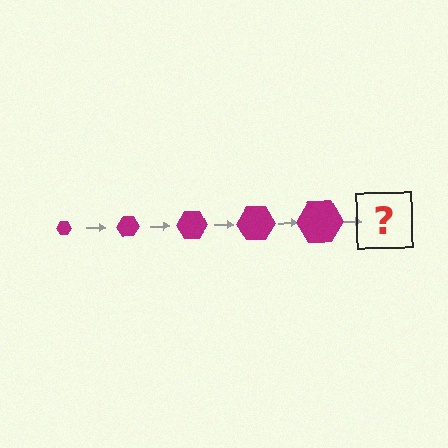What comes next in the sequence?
The next element should be a magenta hexagon, larger than the previous one.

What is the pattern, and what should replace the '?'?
The pattern is that the hexagon gets progressively larger each step. The '?' should be a magenta hexagon, larger than the previous one.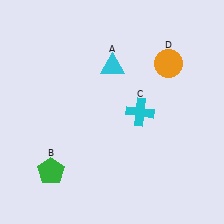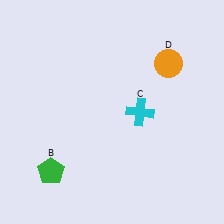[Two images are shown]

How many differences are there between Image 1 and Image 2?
There is 1 difference between the two images.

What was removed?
The cyan triangle (A) was removed in Image 2.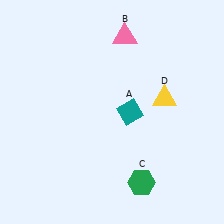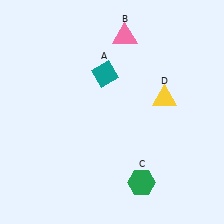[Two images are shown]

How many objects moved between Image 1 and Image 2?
1 object moved between the two images.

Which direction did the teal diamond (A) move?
The teal diamond (A) moved up.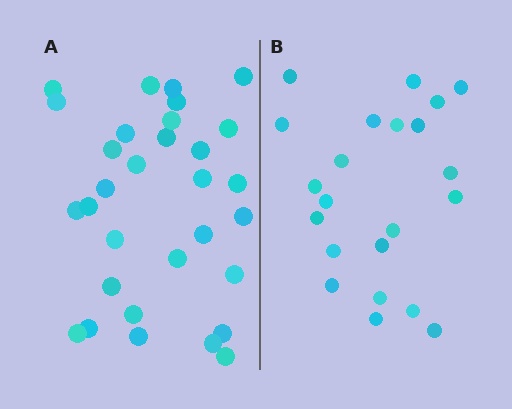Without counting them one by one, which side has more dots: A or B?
Region A (the left region) has more dots.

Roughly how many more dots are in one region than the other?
Region A has roughly 8 or so more dots than region B.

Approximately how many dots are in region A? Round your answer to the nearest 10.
About 30 dots. (The exact count is 31, which rounds to 30.)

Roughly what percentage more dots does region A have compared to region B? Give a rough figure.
About 40% more.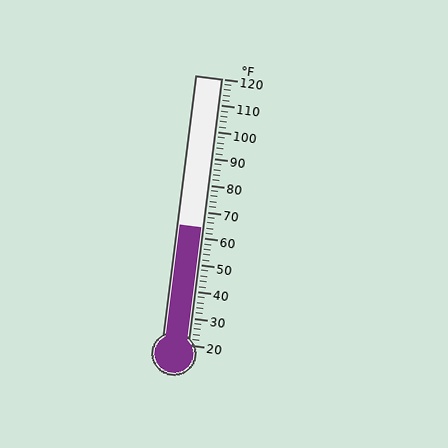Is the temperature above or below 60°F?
The temperature is above 60°F.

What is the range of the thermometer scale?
The thermometer scale ranges from 20°F to 120°F.